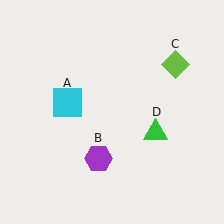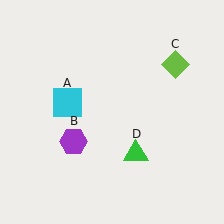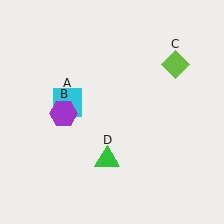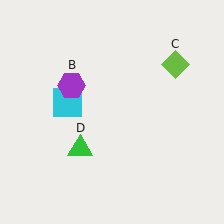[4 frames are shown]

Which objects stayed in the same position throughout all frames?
Cyan square (object A) and lime diamond (object C) remained stationary.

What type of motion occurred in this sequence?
The purple hexagon (object B), green triangle (object D) rotated clockwise around the center of the scene.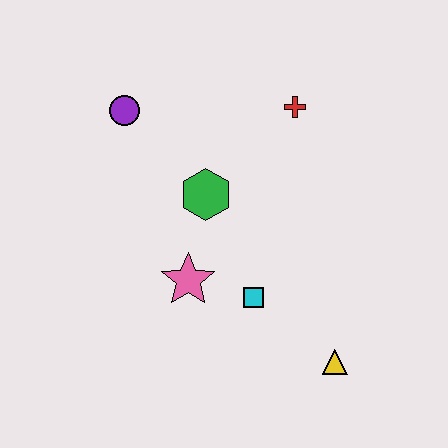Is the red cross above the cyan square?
Yes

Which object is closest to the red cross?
The green hexagon is closest to the red cross.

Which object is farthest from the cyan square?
The purple circle is farthest from the cyan square.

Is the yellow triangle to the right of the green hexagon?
Yes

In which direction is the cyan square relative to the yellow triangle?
The cyan square is to the left of the yellow triangle.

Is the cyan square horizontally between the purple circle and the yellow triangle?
Yes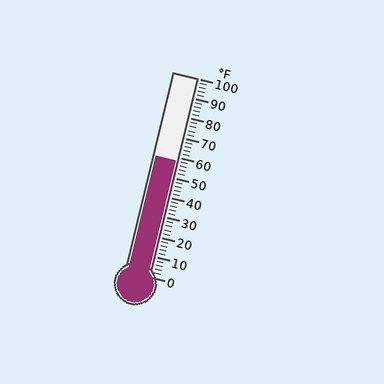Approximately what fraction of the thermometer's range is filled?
The thermometer is filled to approximately 60% of its range.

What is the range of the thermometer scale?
The thermometer scale ranges from 0°F to 100°F.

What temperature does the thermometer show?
The thermometer shows approximately 58°F.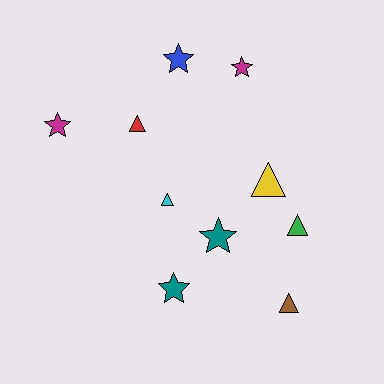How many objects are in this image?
There are 10 objects.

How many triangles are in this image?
There are 5 triangles.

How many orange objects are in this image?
There are no orange objects.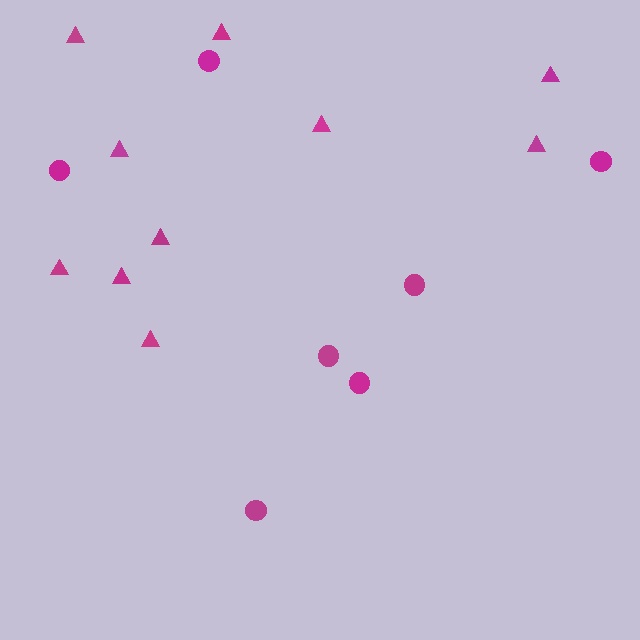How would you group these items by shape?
There are 2 groups: one group of circles (7) and one group of triangles (10).